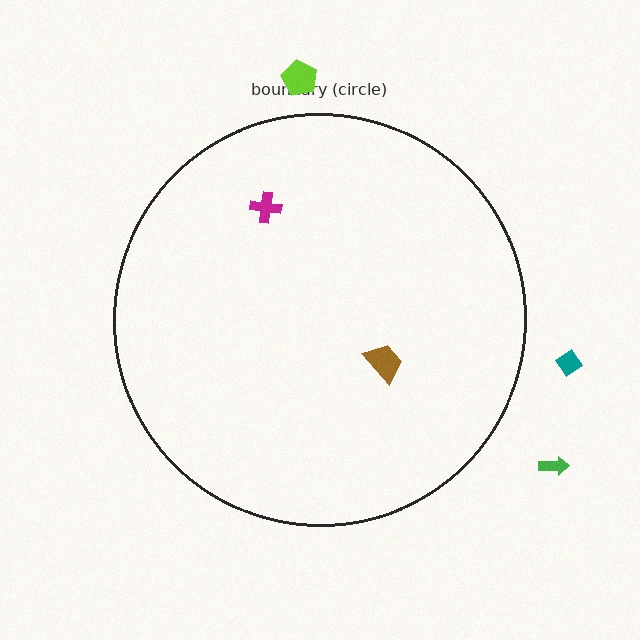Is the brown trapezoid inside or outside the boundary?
Inside.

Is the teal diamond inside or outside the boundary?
Outside.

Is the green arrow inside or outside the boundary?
Outside.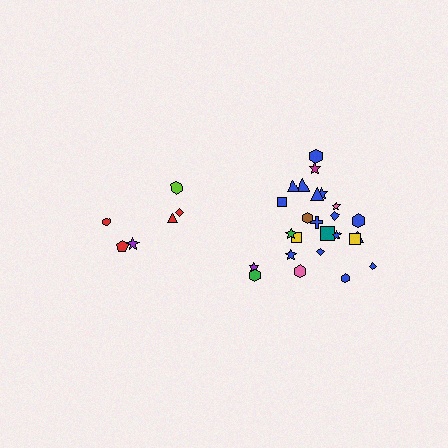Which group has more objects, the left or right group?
The right group.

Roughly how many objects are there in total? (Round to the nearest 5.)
Roughly 30 objects in total.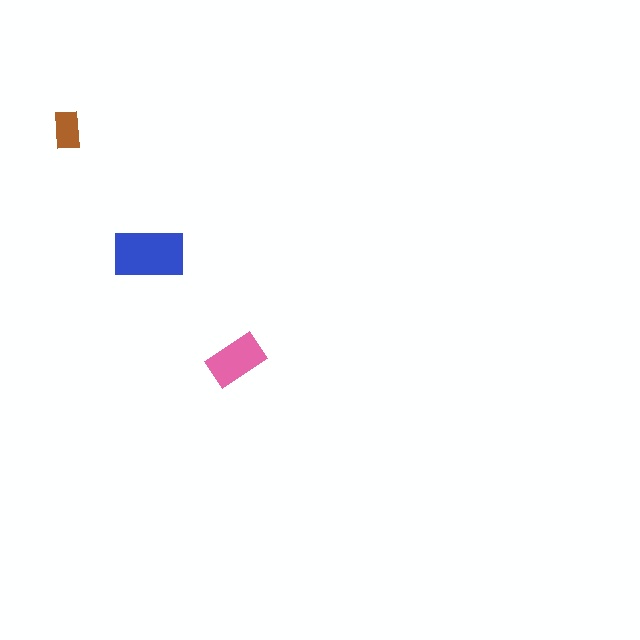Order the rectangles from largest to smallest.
the blue one, the pink one, the brown one.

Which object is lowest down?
The pink rectangle is bottommost.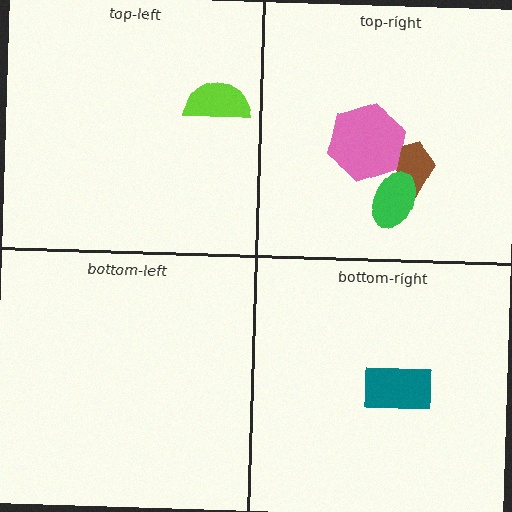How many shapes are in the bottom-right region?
1.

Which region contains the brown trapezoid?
The top-right region.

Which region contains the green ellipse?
The top-right region.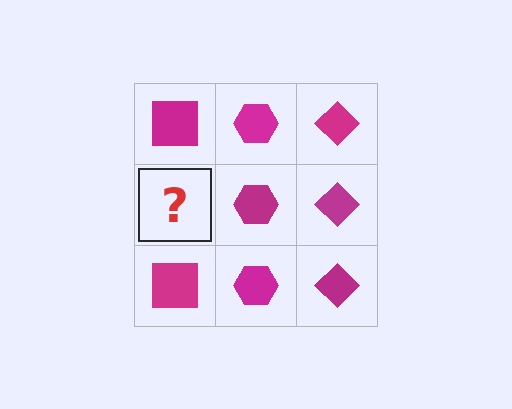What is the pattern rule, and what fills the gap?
The rule is that each column has a consistent shape. The gap should be filled with a magenta square.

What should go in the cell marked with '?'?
The missing cell should contain a magenta square.